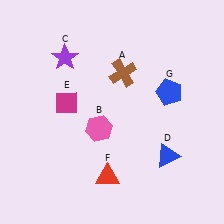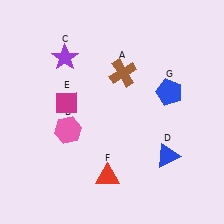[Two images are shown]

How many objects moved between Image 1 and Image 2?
1 object moved between the two images.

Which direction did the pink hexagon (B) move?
The pink hexagon (B) moved left.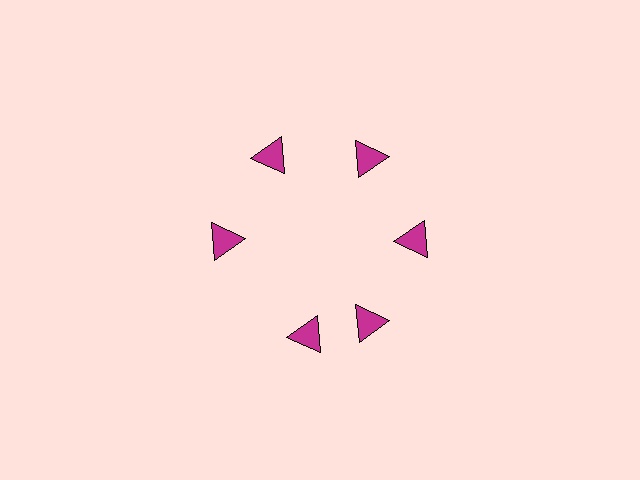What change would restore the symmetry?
The symmetry would be restored by rotating it back into even spacing with its neighbors so that all 6 triangles sit at equal angles and equal distance from the center.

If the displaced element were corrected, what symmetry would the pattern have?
It would have 6-fold rotational symmetry — the pattern would map onto itself every 60 degrees.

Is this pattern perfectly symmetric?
No. The 6 magenta triangles are arranged in a ring, but one element near the 7 o'clock position is rotated out of alignment along the ring, breaking the 6-fold rotational symmetry.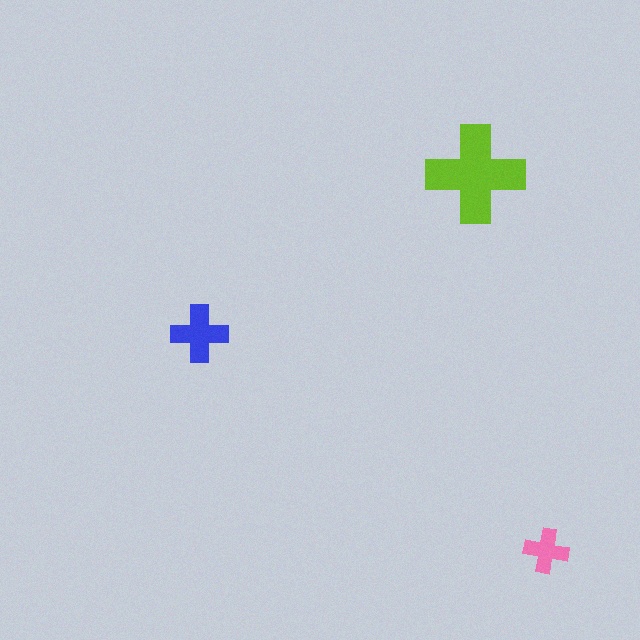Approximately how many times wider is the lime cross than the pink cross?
About 2 times wider.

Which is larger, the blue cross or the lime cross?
The lime one.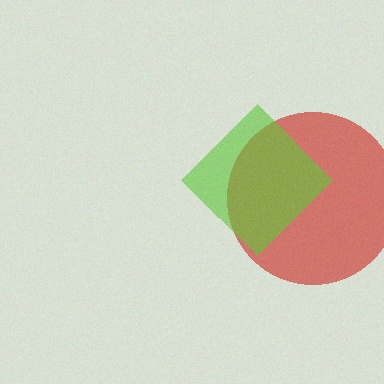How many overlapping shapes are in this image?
There are 2 overlapping shapes in the image.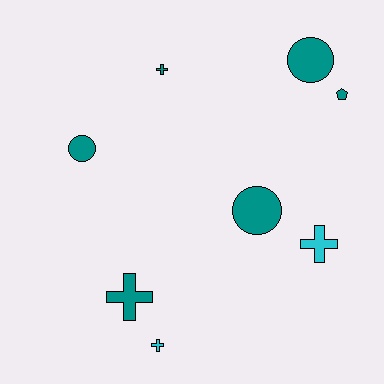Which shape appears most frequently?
Cross, with 4 objects.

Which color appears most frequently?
Teal, with 6 objects.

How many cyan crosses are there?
There are 2 cyan crosses.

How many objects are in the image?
There are 8 objects.